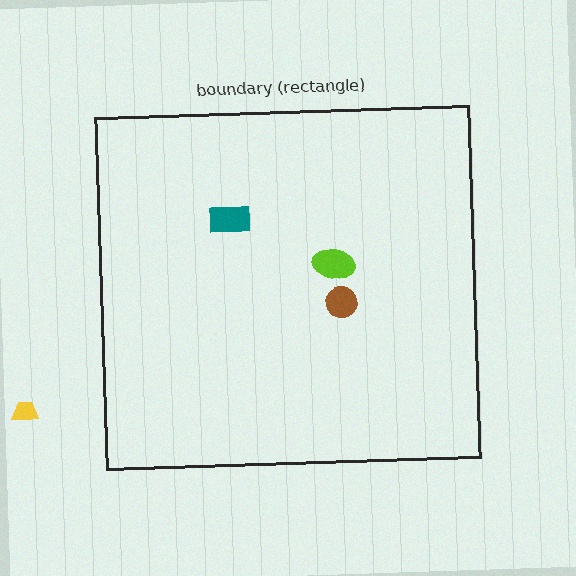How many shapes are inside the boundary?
3 inside, 1 outside.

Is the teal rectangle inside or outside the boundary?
Inside.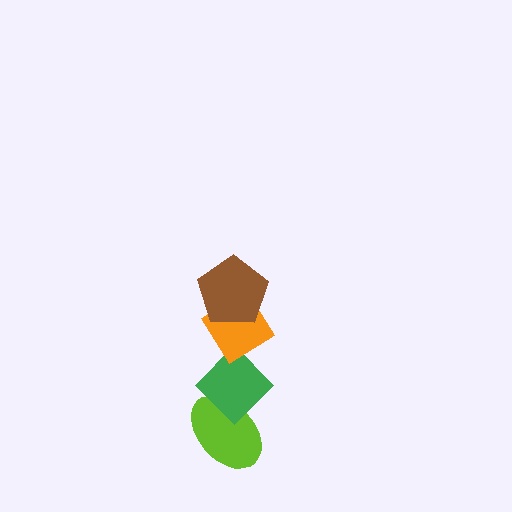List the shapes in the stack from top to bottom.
From top to bottom: the brown pentagon, the orange diamond, the green diamond, the lime ellipse.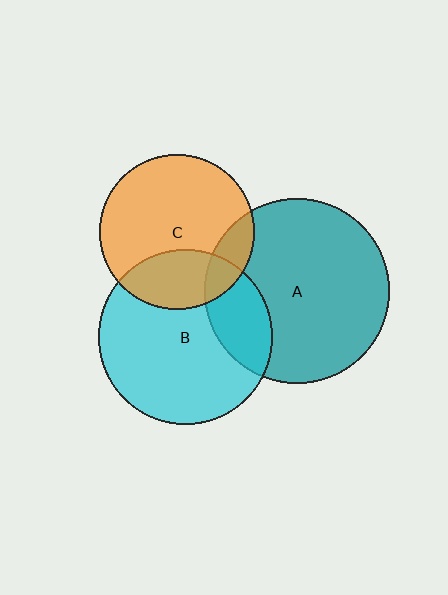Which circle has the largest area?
Circle A (teal).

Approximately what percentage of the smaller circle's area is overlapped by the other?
Approximately 30%.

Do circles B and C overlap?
Yes.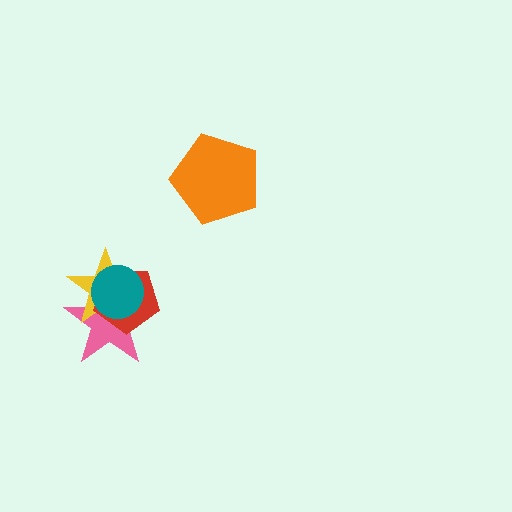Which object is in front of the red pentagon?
The teal circle is in front of the red pentagon.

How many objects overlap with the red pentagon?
3 objects overlap with the red pentagon.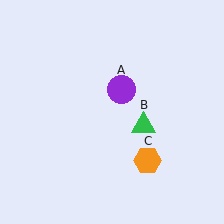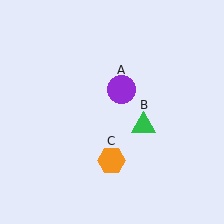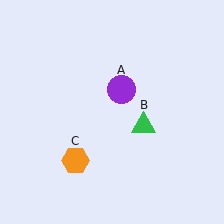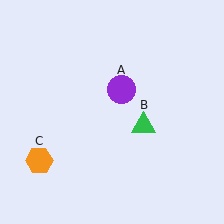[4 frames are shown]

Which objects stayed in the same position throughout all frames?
Purple circle (object A) and green triangle (object B) remained stationary.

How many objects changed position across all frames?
1 object changed position: orange hexagon (object C).